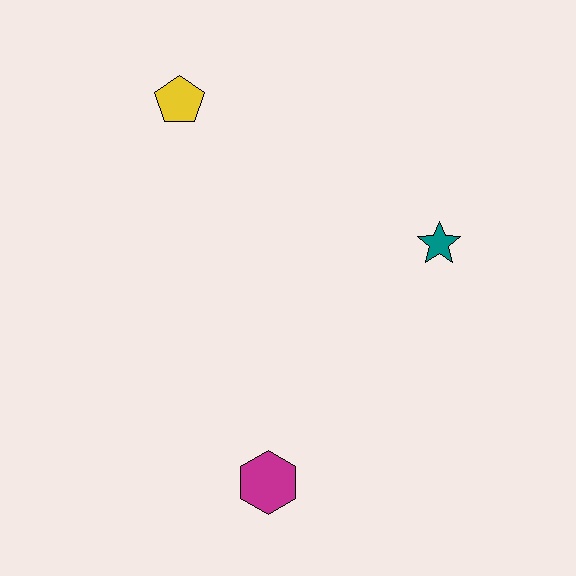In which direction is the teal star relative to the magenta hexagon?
The teal star is above the magenta hexagon.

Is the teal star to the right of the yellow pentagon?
Yes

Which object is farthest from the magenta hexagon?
The yellow pentagon is farthest from the magenta hexagon.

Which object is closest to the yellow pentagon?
The teal star is closest to the yellow pentagon.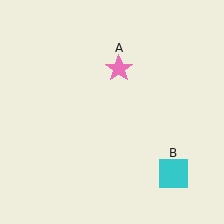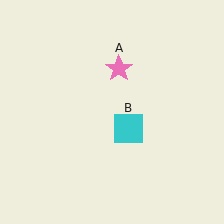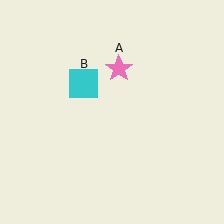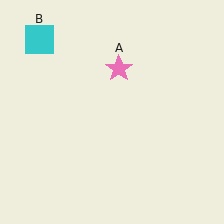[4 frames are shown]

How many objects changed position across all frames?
1 object changed position: cyan square (object B).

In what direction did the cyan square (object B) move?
The cyan square (object B) moved up and to the left.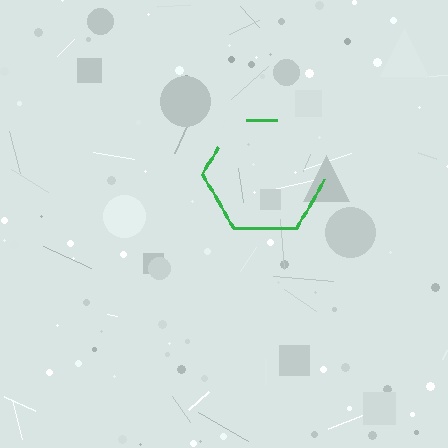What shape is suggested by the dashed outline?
The dashed outline suggests a hexagon.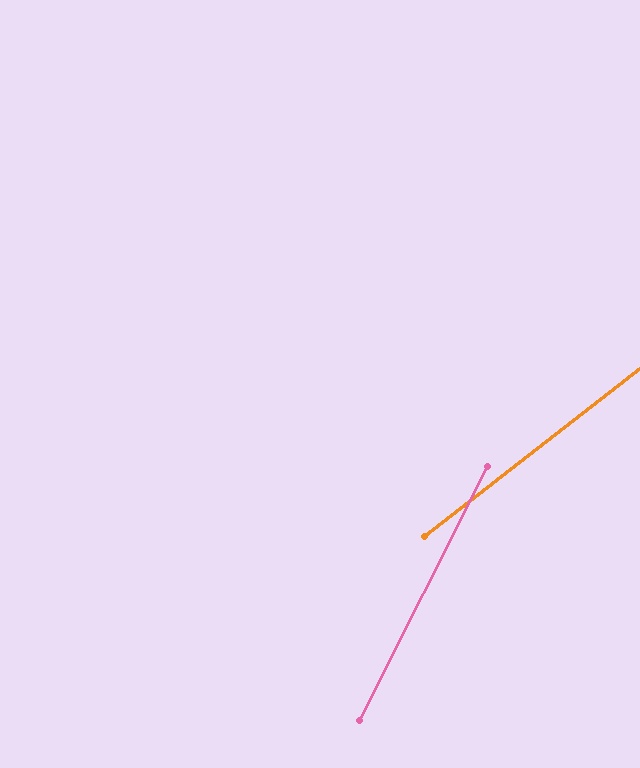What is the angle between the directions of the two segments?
Approximately 25 degrees.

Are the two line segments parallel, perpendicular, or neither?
Neither parallel nor perpendicular — they differ by about 25°.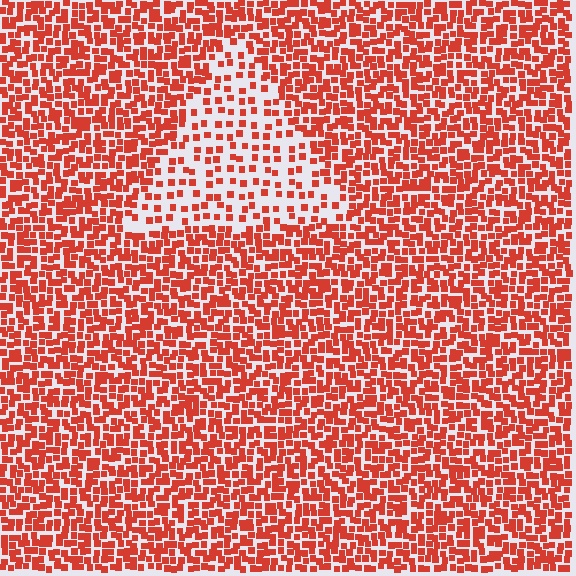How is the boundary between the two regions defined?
The boundary is defined by a change in element density (approximately 2.3x ratio). All elements are the same color, size, and shape.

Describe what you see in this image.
The image contains small red elements arranged at two different densities. A triangle-shaped region is visible where the elements are less densely packed than the surrounding area.